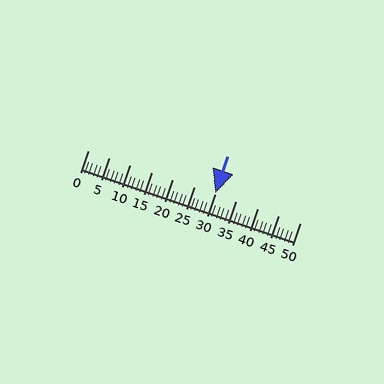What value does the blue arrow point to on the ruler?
The blue arrow points to approximately 30.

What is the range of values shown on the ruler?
The ruler shows values from 0 to 50.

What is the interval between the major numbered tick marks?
The major tick marks are spaced 5 units apart.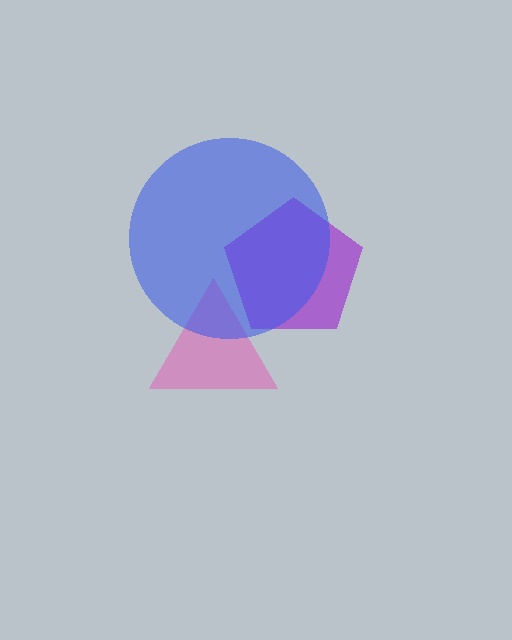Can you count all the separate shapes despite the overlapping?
Yes, there are 3 separate shapes.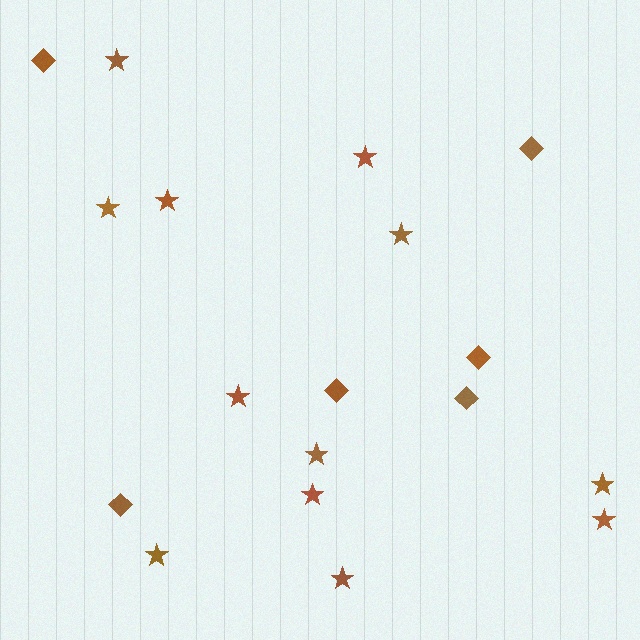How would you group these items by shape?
There are 2 groups: one group of diamonds (6) and one group of stars (12).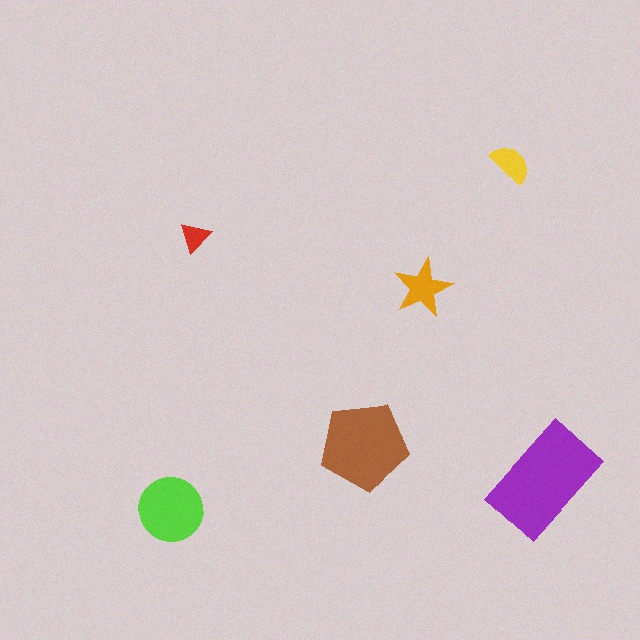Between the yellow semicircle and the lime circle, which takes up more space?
The lime circle.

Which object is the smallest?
The red triangle.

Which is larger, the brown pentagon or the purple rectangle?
The purple rectangle.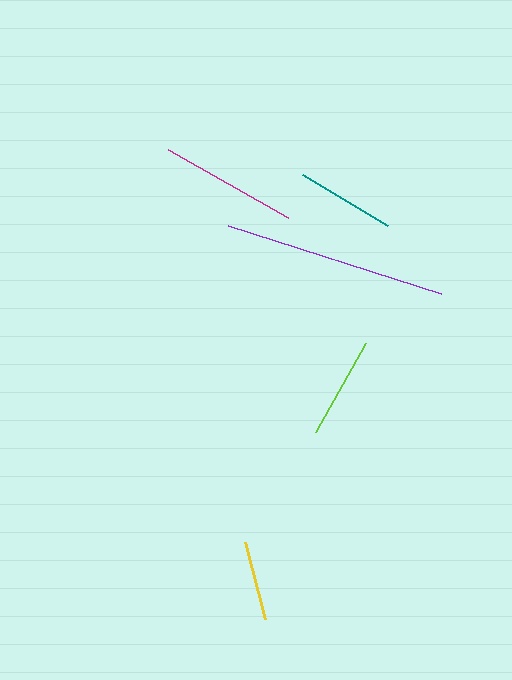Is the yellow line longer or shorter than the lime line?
The lime line is longer than the yellow line.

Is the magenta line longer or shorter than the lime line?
The magenta line is longer than the lime line.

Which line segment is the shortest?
The yellow line is the shortest at approximately 80 pixels.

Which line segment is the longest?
The purple line is the longest at approximately 224 pixels.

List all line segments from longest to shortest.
From longest to shortest: purple, magenta, lime, teal, yellow.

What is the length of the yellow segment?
The yellow segment is approximately 80 pixels long.